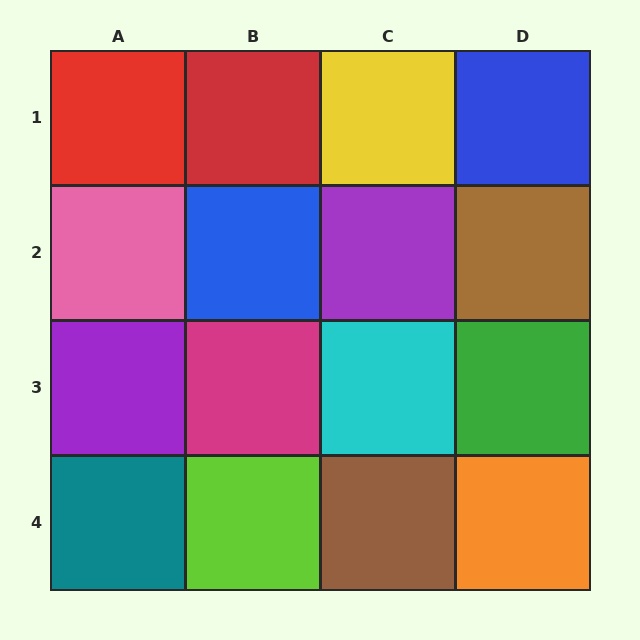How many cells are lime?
1 cell is lime.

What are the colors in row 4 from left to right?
Teal, lime, brown, orange.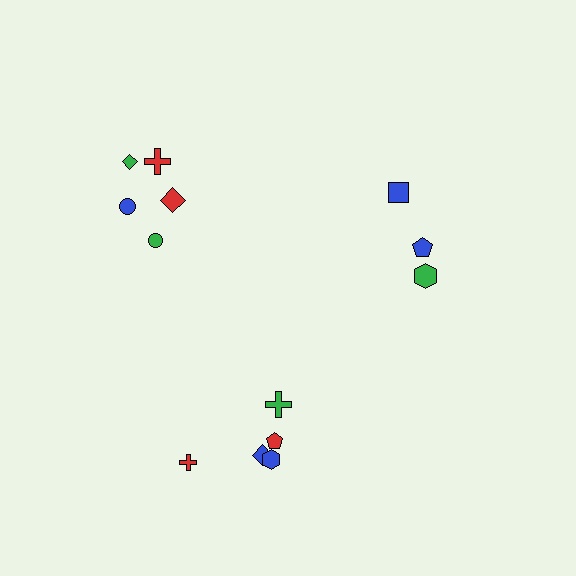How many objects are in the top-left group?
There are 5 objects.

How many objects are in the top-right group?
There are 3 objects.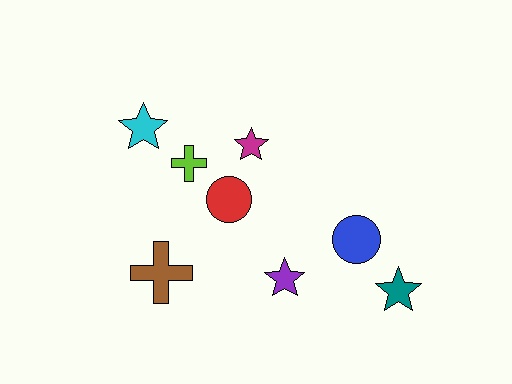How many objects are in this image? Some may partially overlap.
There are 8 objects.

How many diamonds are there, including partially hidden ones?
There are no diamonds.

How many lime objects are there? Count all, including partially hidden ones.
There is 1 lime object.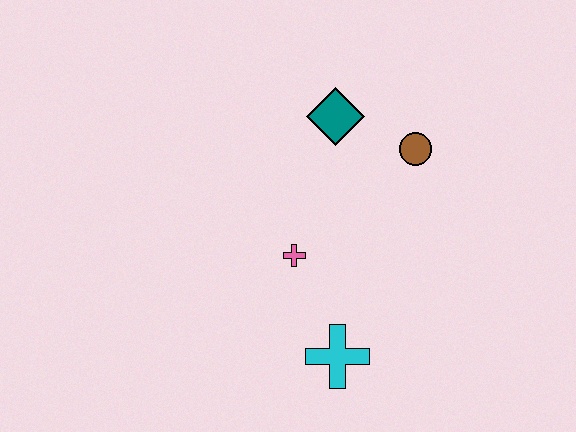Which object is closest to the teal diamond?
The brown circle is closest to the teal diamond.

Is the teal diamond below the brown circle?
No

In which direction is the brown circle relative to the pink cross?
The brown circle is to the right of the pink cross.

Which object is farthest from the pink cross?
The brown circle is farthest from the pink cross.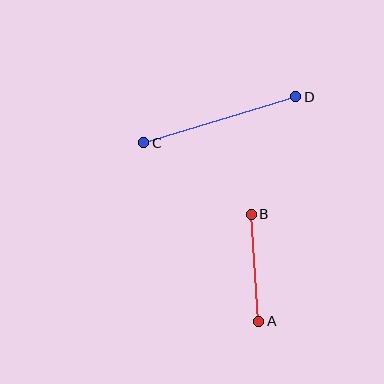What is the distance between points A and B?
The distance is approximately 107 pixels.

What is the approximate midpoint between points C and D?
The midpoint is at approximately (220, 120) pixels.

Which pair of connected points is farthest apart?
Points C and D are farthest apart.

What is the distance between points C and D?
The distance is approximately 159 pixels.